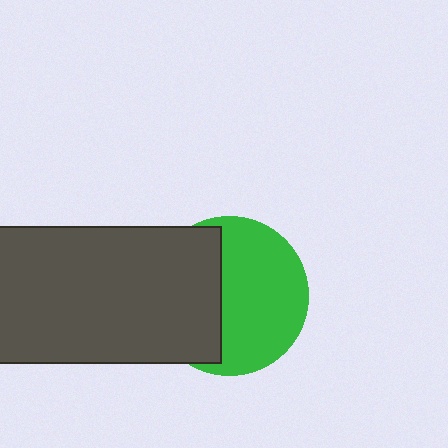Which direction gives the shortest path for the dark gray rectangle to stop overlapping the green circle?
Moving left gives the shortest separation.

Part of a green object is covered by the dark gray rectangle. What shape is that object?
It is a circle.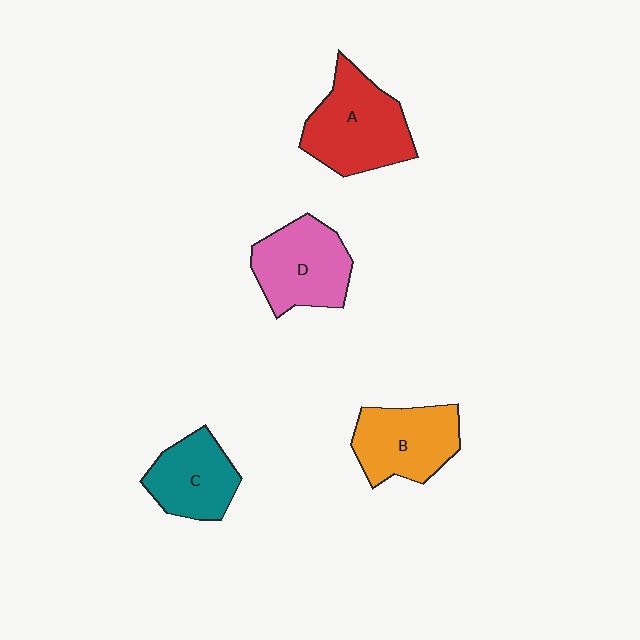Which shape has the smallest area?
Shape C (teal).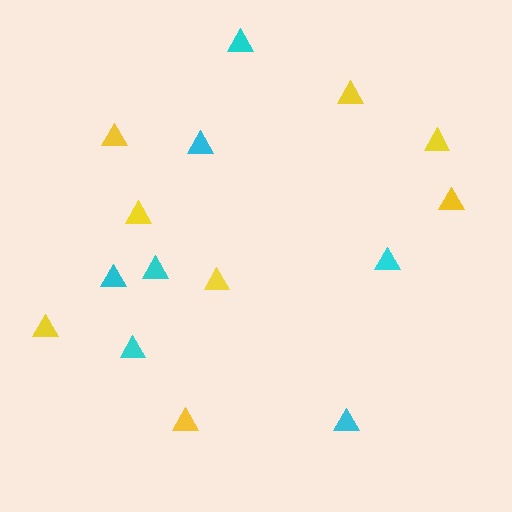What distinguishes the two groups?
There are 2 groups: one group of yellow triangles (8) and one group of cyan triangles (7).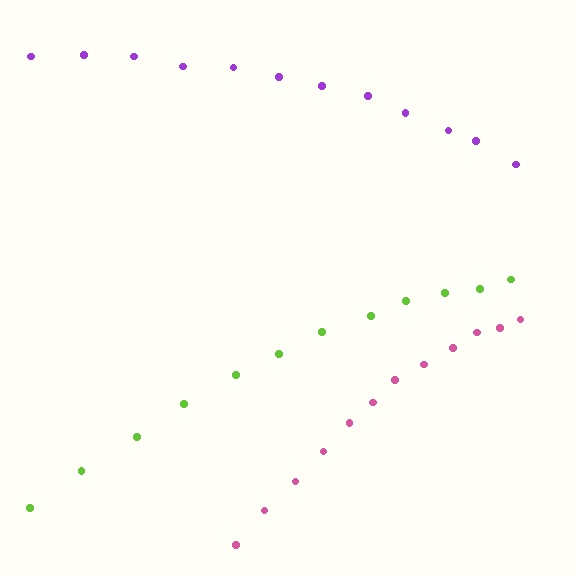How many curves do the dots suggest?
There are 3 distinct paths.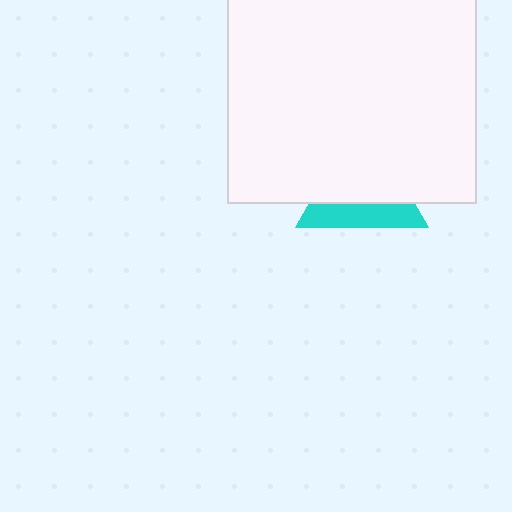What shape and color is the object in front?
The object in front is a white square.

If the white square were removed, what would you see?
You would see the complete cyan triangle.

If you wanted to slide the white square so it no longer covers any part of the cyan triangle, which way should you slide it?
Slide it up — that is the most direct way to separate the two shapes.